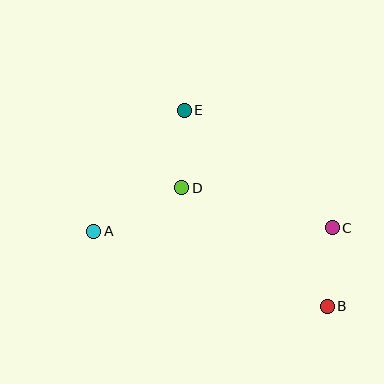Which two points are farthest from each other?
Points A and B are farthest from each other.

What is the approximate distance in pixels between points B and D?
The distance between B and D is approximately 188 pixels.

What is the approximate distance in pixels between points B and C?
The distance between B and C is approximately 79 pixels.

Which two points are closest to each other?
Points D and E are closest to each other.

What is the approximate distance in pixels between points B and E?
The distance between B and E is approximately 242 pixels.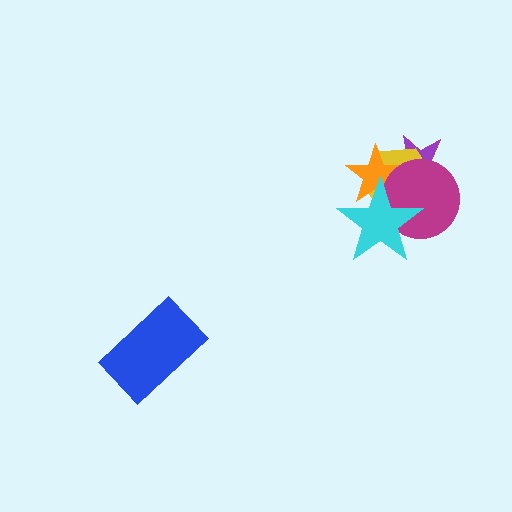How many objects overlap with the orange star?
4 objects overlap with the orange star.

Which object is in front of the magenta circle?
The cyan star is in front of the magenta circle.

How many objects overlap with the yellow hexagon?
4 objects overlap with the yellow hexagon.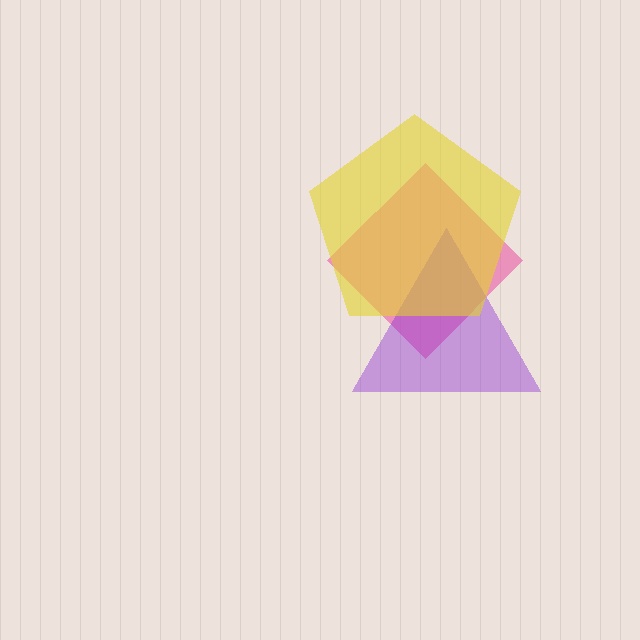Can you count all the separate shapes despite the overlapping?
Yes, there are 3 separate shapes.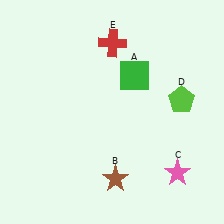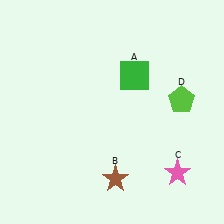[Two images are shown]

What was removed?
The red cross (E) was removed in Image 2.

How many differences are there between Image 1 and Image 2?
There is 1 difference between the two images.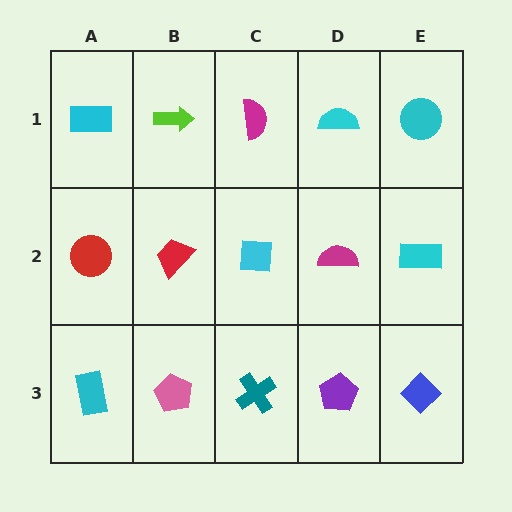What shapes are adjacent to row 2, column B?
A lime arrow (row 1, column B), a pink pentagon (row 3, column B), a red circle (row 2, column A), a cyan square (row 2, column C).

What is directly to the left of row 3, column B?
A cyan rectangle.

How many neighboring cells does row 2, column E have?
3.